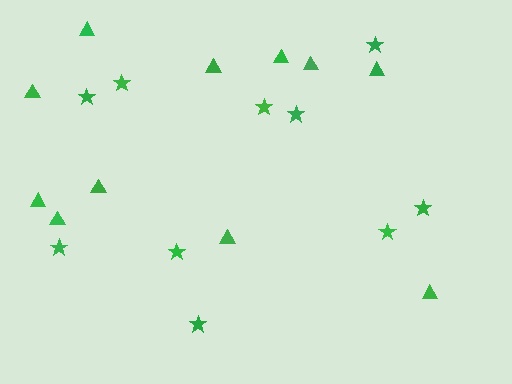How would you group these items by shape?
There are 2 groups: one group of triangles (11) and one group of stars (10).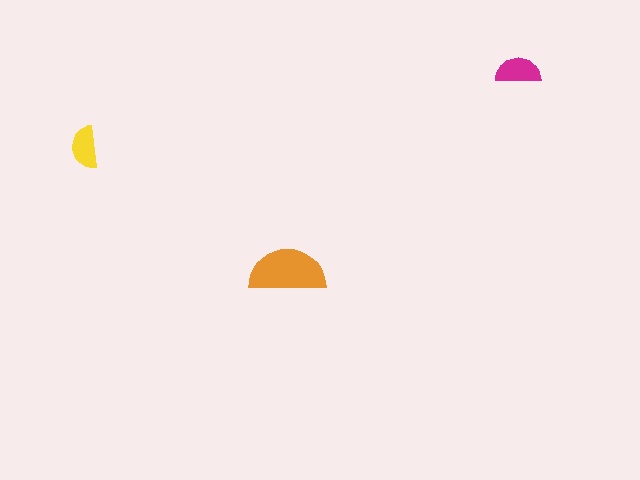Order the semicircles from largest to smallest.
the orange one, the magenta one, the yellow one.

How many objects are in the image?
There are 3 objects in the image.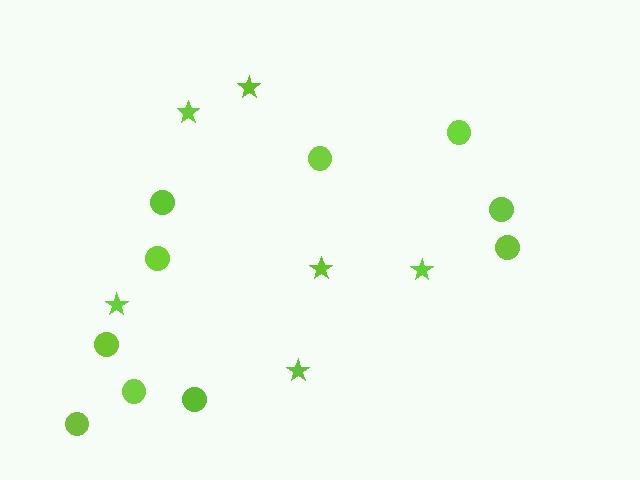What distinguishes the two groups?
There are 2 groups: one group of circles (10) and one group of stars (6).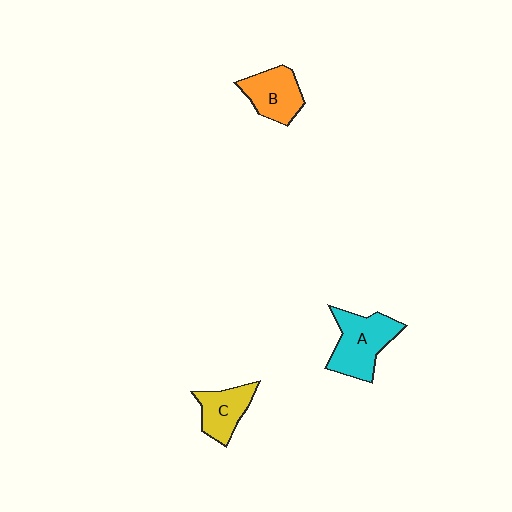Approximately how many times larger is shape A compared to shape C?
Approximately 1.5 times.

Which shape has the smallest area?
Shape C (yellow).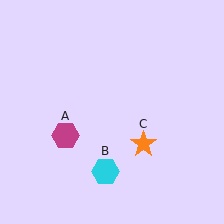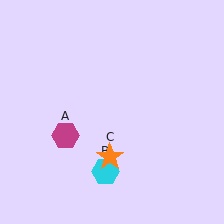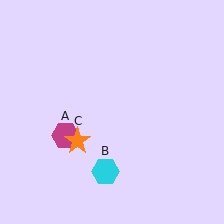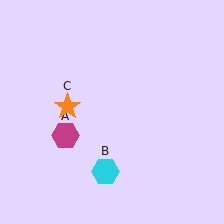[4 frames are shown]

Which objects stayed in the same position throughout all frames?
Magenta hexagon (object A) and cyan hexagon (object B) remained stationary.